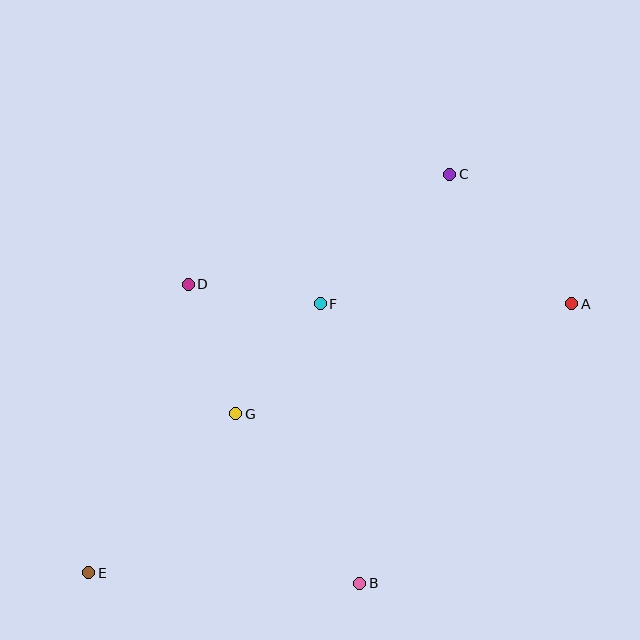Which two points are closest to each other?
Points D and F are closest to each other.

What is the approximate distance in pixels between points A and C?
The distance between A and C is approximately 178 pixels.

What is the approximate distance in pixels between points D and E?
The distance between D and E is approximately 305 pixels.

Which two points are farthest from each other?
Points A and E are farthest from each other.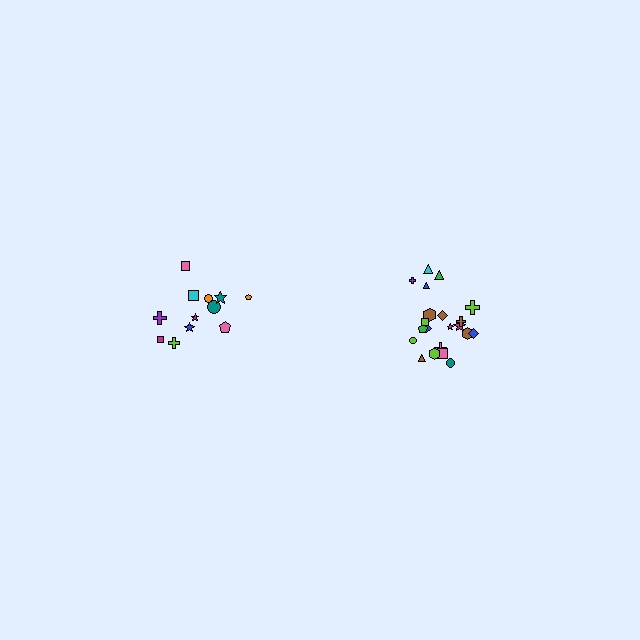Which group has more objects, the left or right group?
The right group.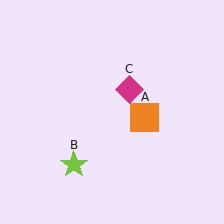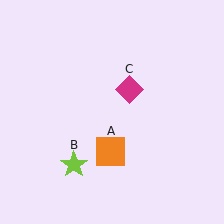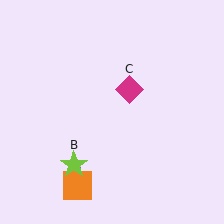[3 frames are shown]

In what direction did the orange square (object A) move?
The orange square (object A) moved down and to the left.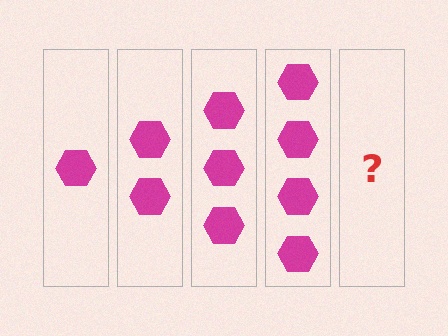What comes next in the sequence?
The next element should be 5 hexagons.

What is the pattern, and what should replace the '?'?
The pattern is that each step adds one more hexagon. The '?' should be 5 hexagons.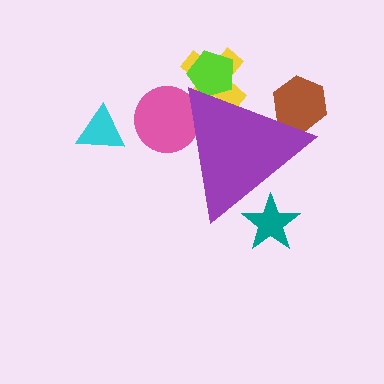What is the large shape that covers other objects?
A purple triangle.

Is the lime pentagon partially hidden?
Yes, the lime pentagon is partially hidden behind the purple triangle.